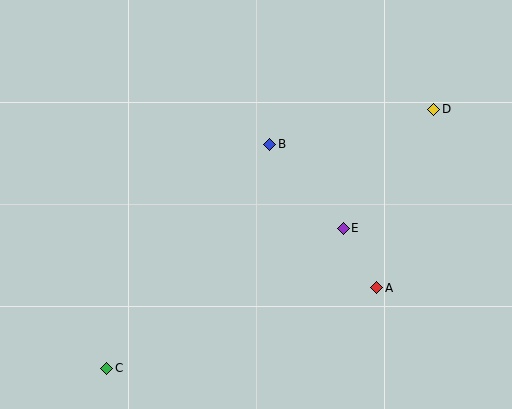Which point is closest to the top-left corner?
Point B is closest to the top-left corner.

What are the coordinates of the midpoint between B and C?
The midpoint between B and C is at (188, 256).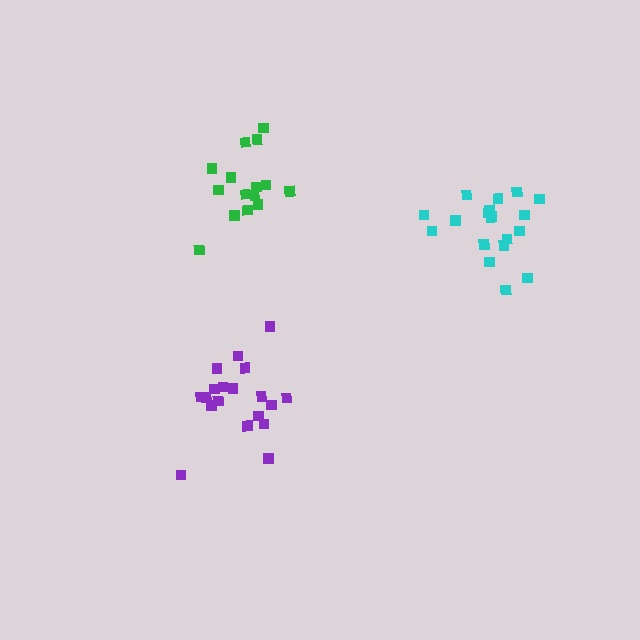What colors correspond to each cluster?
The clusters are colored: green, purple, cyan.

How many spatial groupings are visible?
There are 3 spatial groupings.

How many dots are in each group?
Group 1: 15 dots, Group 2: 19 dots, Group 3: 18 dots (52 total).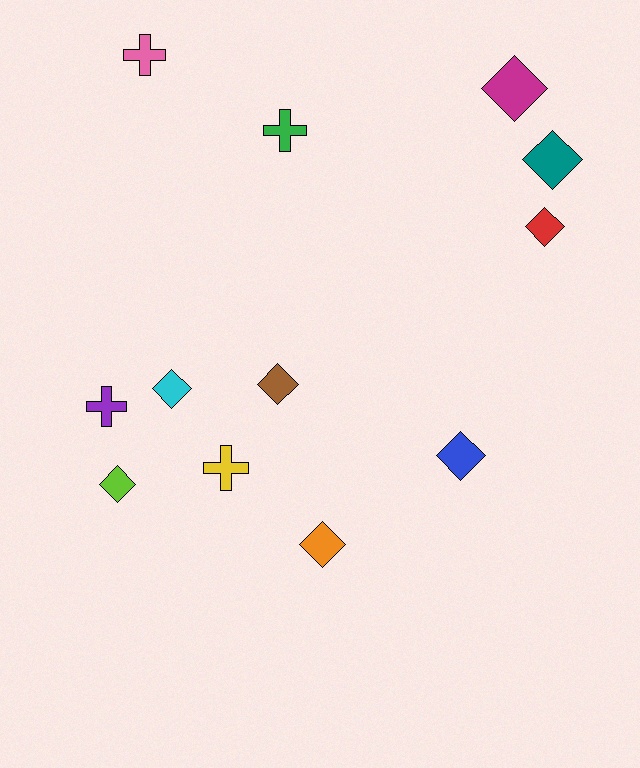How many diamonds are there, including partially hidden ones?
There are 8 diamonds.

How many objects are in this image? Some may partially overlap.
There are 12 objects.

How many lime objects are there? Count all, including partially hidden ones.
There is 1 lime object.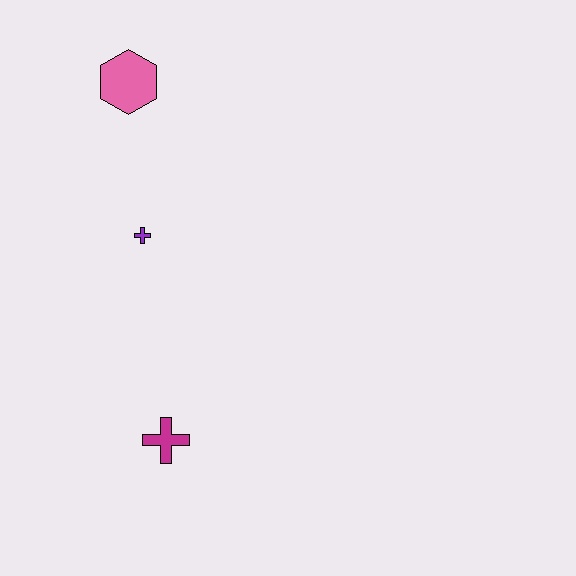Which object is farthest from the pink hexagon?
The magenta cross is farthest from the pink hexagon.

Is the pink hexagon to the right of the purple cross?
No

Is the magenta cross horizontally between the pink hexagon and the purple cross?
No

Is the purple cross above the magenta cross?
Yes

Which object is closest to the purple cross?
The pink hexagon is closest to the purple cross.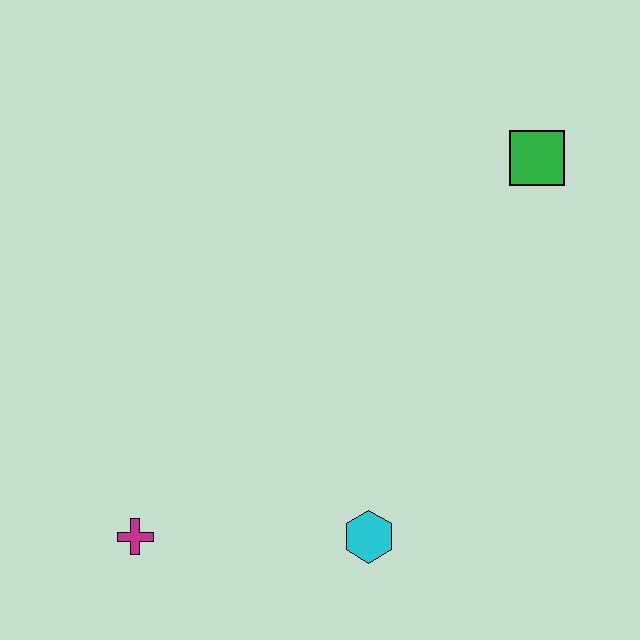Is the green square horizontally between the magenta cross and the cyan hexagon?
No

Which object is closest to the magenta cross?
The cyan hexagon is closest to the magenta cross.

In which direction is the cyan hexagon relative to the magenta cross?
The cyan hexagon is to the right of the magenta cross.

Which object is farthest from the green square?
The magenta cross is farthest from the green square.